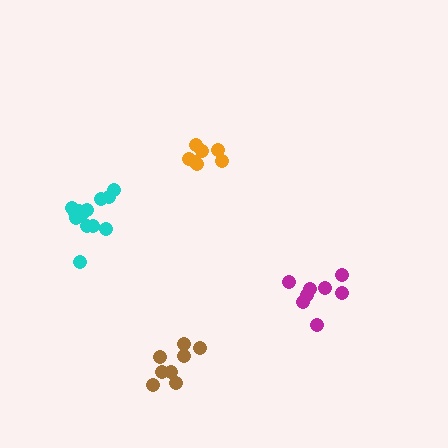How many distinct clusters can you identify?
There are 4 distinct clusters.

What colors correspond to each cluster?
The clusters are colored: magenta, cyan, brown, orange.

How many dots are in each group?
Group 1: 8 dots, Group 2: 13 dots, Group 3: 8 dots, Group 4: 7 dots (36 total).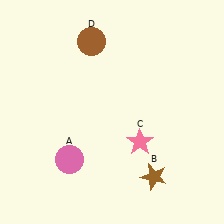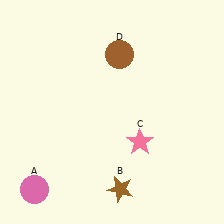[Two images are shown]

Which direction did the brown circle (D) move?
The brown circle (D) moved right.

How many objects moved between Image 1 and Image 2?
3 objects moved between the two images.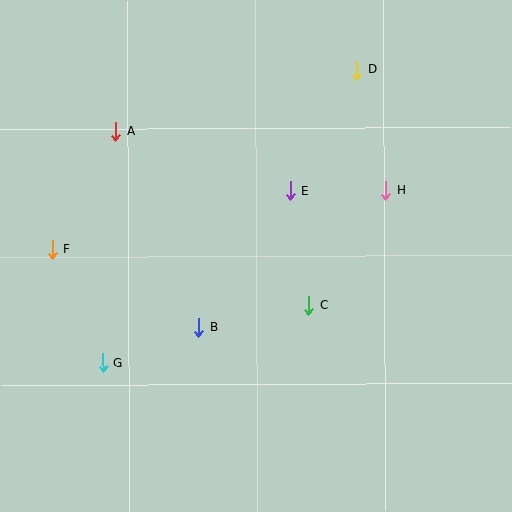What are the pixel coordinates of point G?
Point G is at (103, 363).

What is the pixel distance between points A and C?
The distance between A and C is 260 pixels.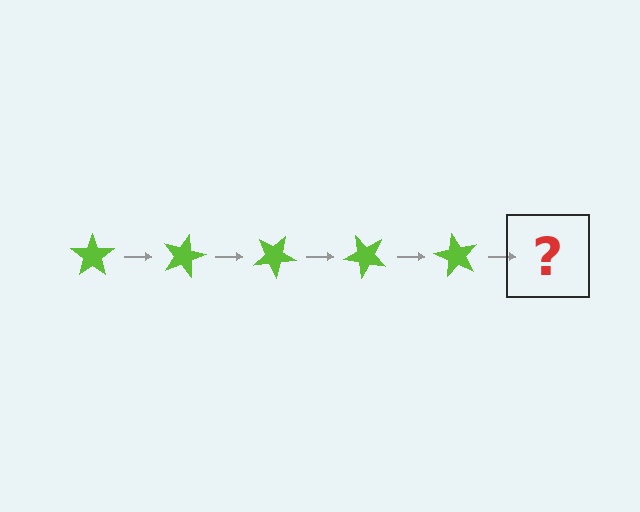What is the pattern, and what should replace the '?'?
The pattern is that the star rotates 15 degrees each step. The '?' should be a lime star rotated 75 degrees.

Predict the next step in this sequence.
The next step is a lime star rotated 75 degrees.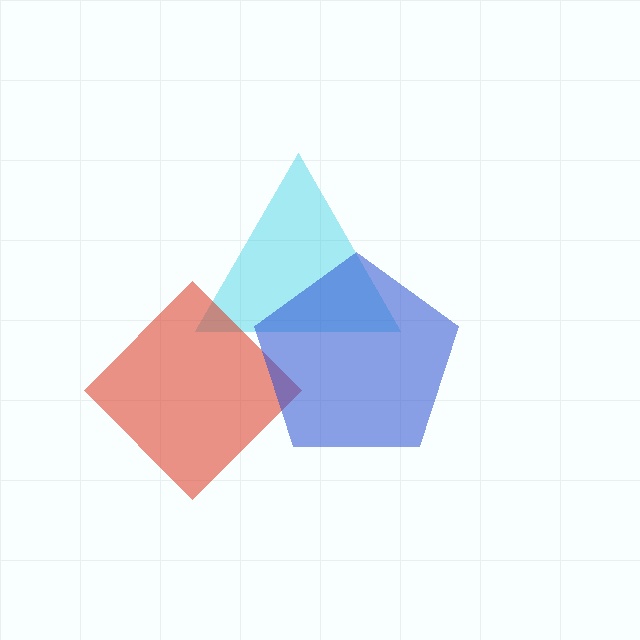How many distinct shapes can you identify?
There are 3 distinct shapes: a cyan triangle, a red diamond, a blue pentagon.